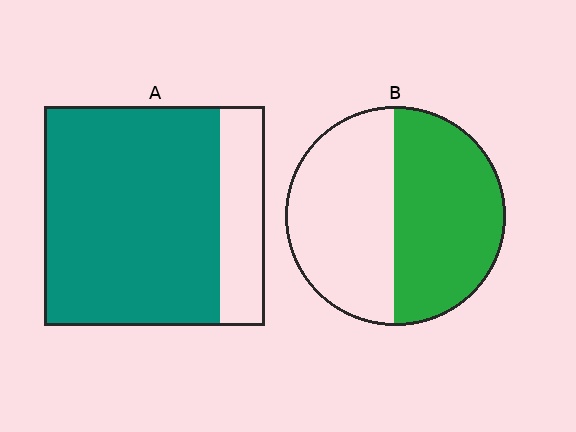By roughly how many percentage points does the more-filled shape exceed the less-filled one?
By roughly 30 percentage points (A over B).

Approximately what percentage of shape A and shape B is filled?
A is approximately 80% and B is approximately 50%.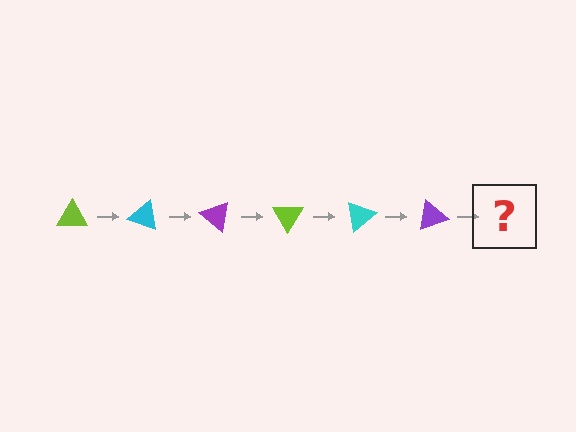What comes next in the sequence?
The next element should be a lime triangle, rotated 120 degrees from the start.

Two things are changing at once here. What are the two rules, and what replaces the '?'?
The two rules are that it rotates 20 degrees each step and the color cycles through lime, cyan, and purple. The '?' should be a lime triangle, rotated 120 degrees from the start.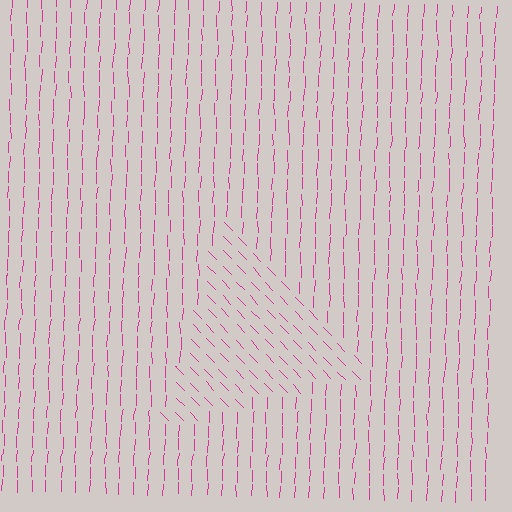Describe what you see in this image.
The image is filled with small magenta line segments. A triangle region in the image has lines oriented differently from the surrounding lines, creating a visible texture boundary.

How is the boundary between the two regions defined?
The boundary is defined purely by a change in line orientation (approximately 45 degrees difference). All lines are the same color and thickness.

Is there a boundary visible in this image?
Yes, there is a texture boundary formed by a change in line orientation.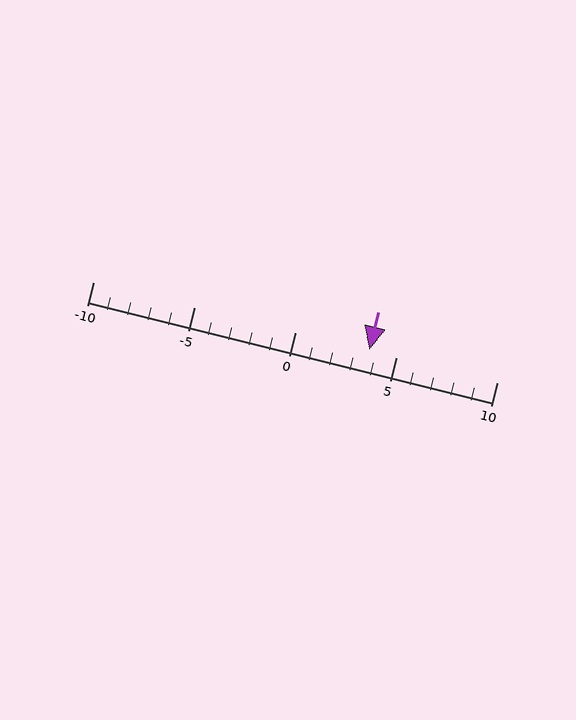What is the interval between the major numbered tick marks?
The major tick marks are spaced 5 units apart.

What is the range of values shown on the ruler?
The ruler shows values from -10 to 10.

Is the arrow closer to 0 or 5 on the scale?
The arrow is closer to 5.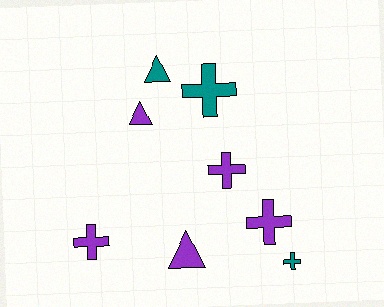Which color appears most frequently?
Purple, with 5 objects.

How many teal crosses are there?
There are 2 teal crosses.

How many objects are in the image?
There are 8 objects.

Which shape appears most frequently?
Cross, with 5 objects.